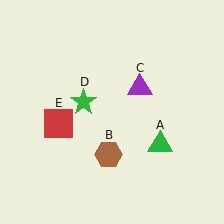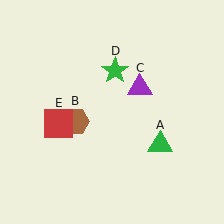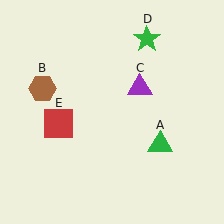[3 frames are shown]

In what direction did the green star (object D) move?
The green star (object D) moved up and to the right.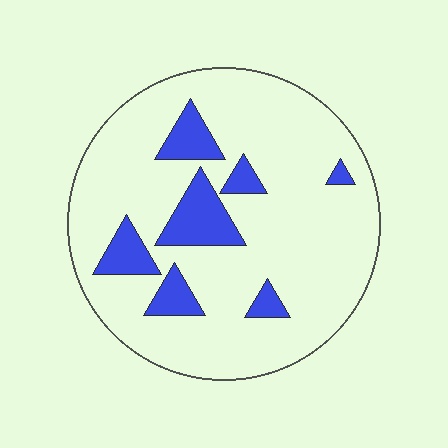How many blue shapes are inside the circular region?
7.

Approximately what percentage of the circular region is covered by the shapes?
Approximately 15%.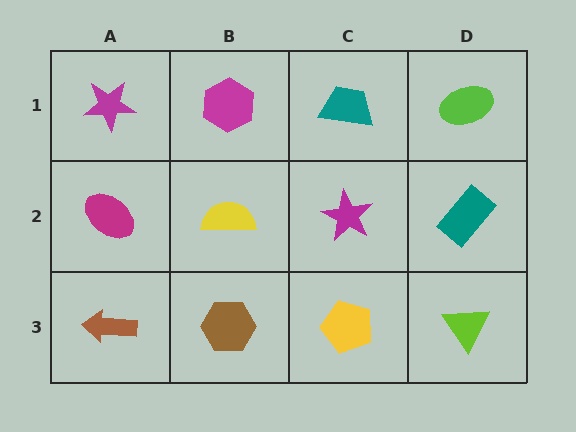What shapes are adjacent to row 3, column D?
A teal rectangle (row 2, column D), a yellow pentagon (row 3, column C).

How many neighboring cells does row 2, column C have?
4.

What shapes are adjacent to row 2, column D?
A lime ellipse (row 1, column D), a lime triangle (row 3, column D), a magenta star (row 2, column C).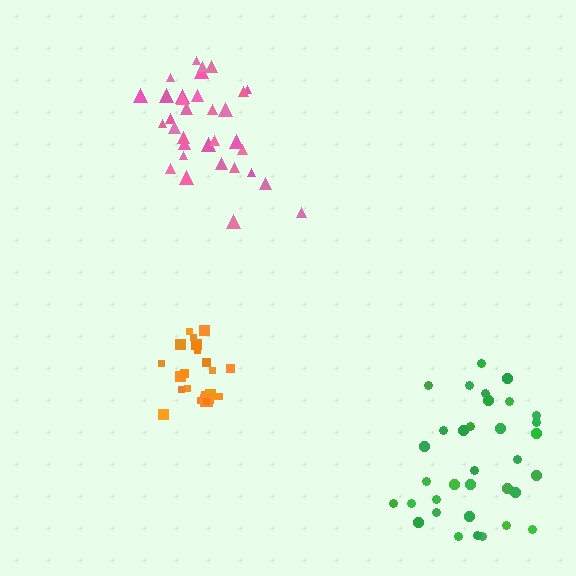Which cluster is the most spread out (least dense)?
Green.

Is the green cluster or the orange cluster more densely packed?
Orange.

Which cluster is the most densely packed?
Orange.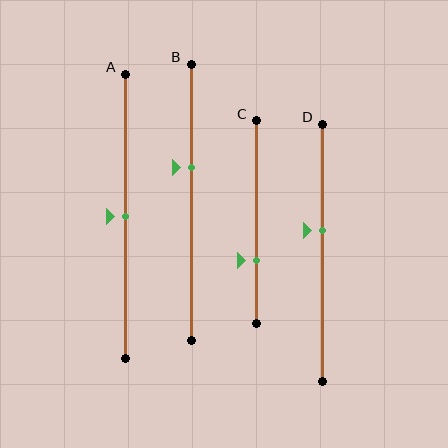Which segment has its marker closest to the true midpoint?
Segment A has its marker closest to the true midpoint.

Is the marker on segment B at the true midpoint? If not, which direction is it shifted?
No, the marker on segment B is shifted upward by about 13% of the segment length.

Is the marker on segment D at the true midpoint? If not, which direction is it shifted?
No, the marker on segment D is shifted upward by about 9% of the segment length.